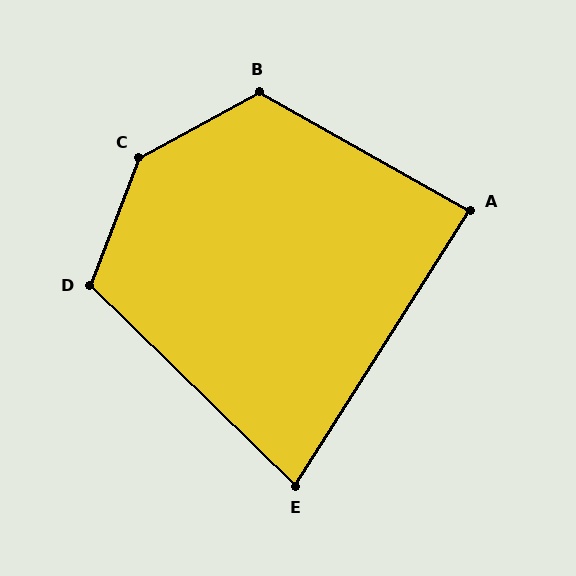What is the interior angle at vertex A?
Approximately 87 degrees (approximately right).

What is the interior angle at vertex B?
Approximately 122 degrees (obtuse).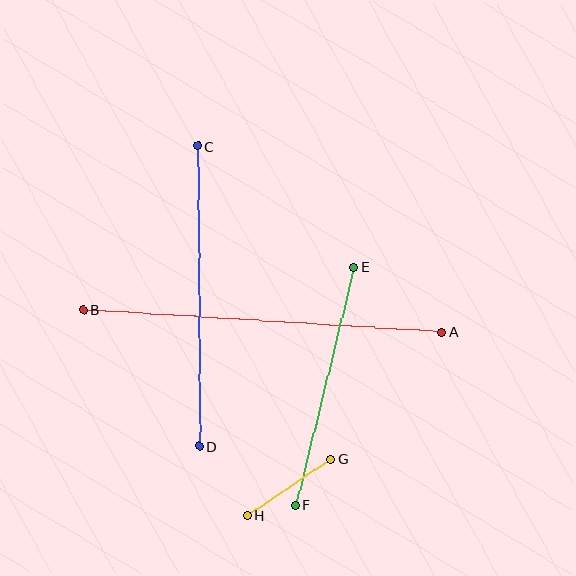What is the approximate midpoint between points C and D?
The midpoint is at approximately (198, 296) pixels.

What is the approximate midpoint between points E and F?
The midpoint is at approximately (325, 387) pixels.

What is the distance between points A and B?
The distance is approximately 360 pixels.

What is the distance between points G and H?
The distance is approximately 101 pixels.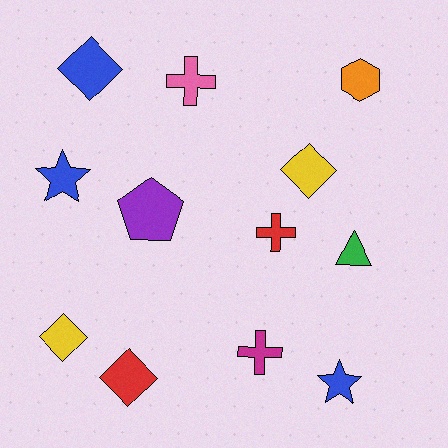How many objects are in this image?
There are 12 objects.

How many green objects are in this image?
There is 1 green object.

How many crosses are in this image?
There are 3 crosses.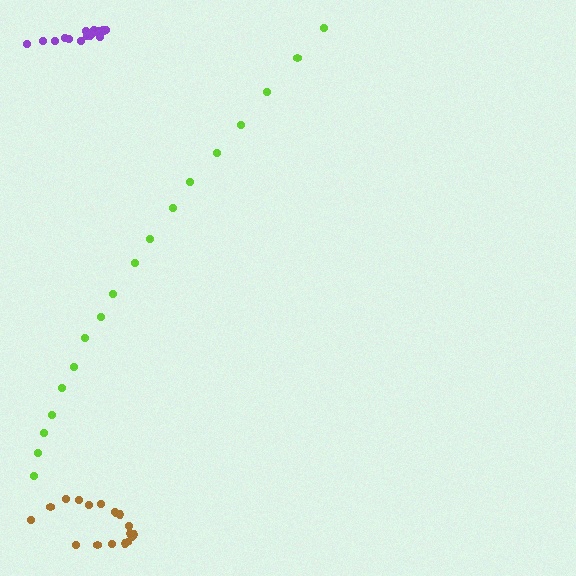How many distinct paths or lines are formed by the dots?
There are 3 distinct paths.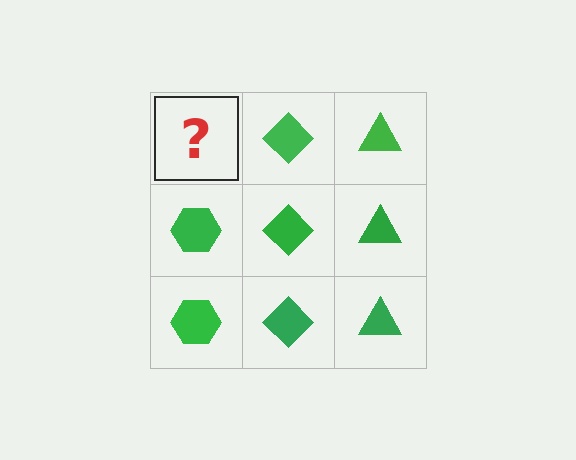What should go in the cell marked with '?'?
The missing cell should contain a green hexagon.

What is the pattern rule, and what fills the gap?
The rule is that each column has a consistent shape. The gap should be filled with a green hexagon.